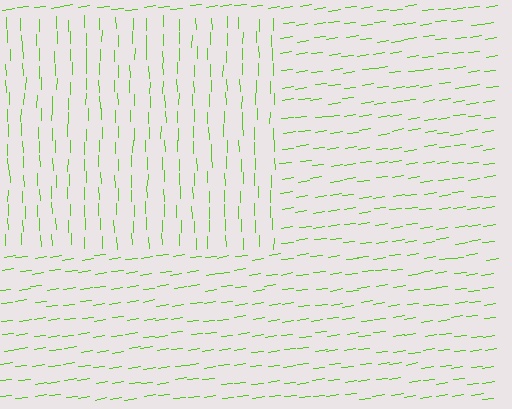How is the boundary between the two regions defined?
The boundary is defined purely by a change in line orientation (approximately 83 degrees difference). All lines are the same color and thickness.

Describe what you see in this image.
The image is filled with small lime line segments. A rectangle region in the image has lines oriented differently from the surrounding lines, creating a visible texture boundary.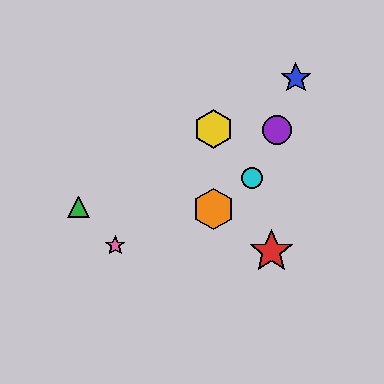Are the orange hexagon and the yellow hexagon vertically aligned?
Yes, both are at x≈214.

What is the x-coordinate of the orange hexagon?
The orange hexagon is at x≈214.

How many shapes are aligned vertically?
2 shapes (the yellow hexagon, the orange hexagon) are aligned vertically.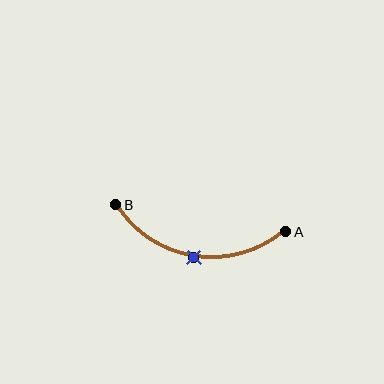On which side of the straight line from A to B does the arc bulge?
The arc bulges below the straight line connecting A and B.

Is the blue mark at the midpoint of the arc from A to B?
Yes. The blue mark lies on the arc at equal arc-length from both A and B — it is the arc midpoint.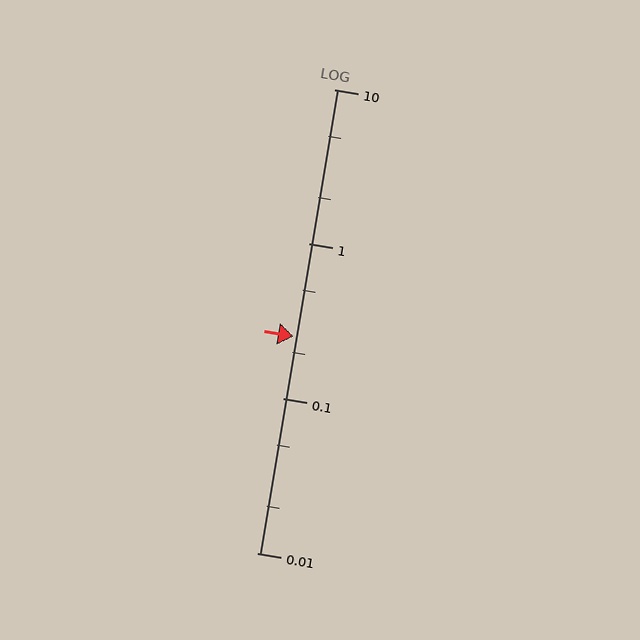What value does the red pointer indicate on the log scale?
The pointer indicates approximately 0.25.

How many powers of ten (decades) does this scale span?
The scale spans 3 decades, from 0.01 to 10.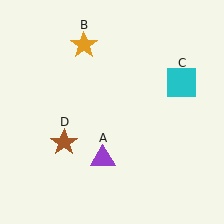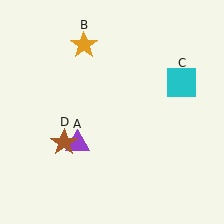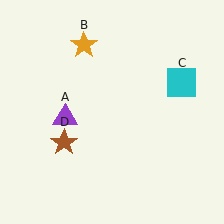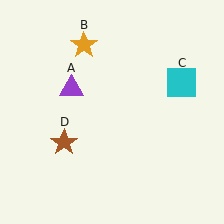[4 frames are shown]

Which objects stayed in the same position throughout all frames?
Orange star (object B) and cyan square (object C) and brown star (object D) remained stationary.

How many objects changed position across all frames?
1 object changed position: purple triangle (object A).